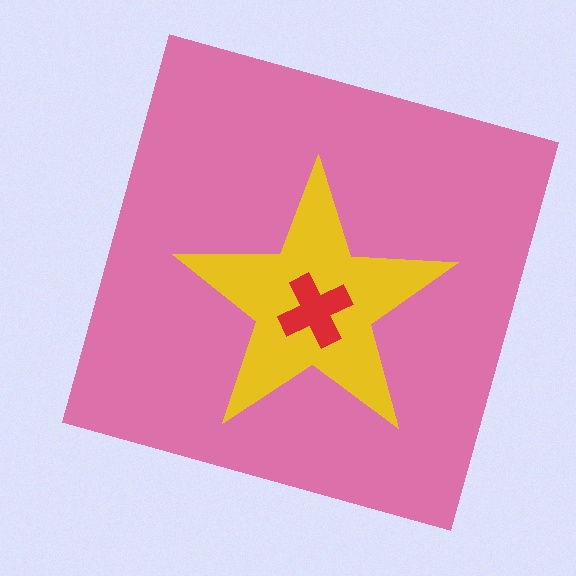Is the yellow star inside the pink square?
Yes.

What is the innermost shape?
The red cross.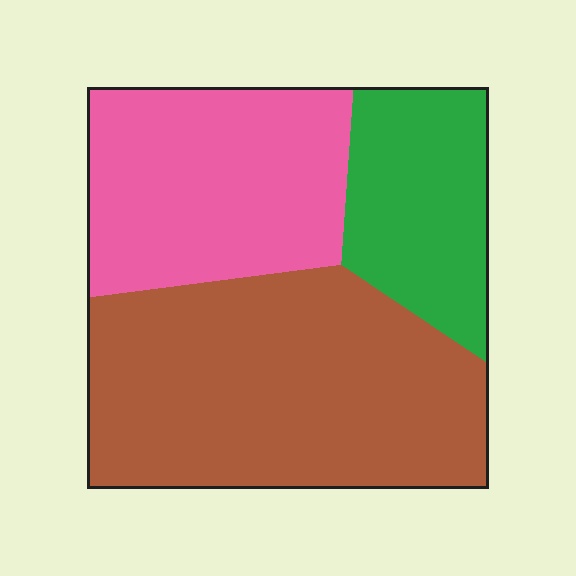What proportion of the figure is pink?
Pink takes up about one third (1/3) of the figure.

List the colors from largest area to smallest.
From largest to smallest: brown, pink, green.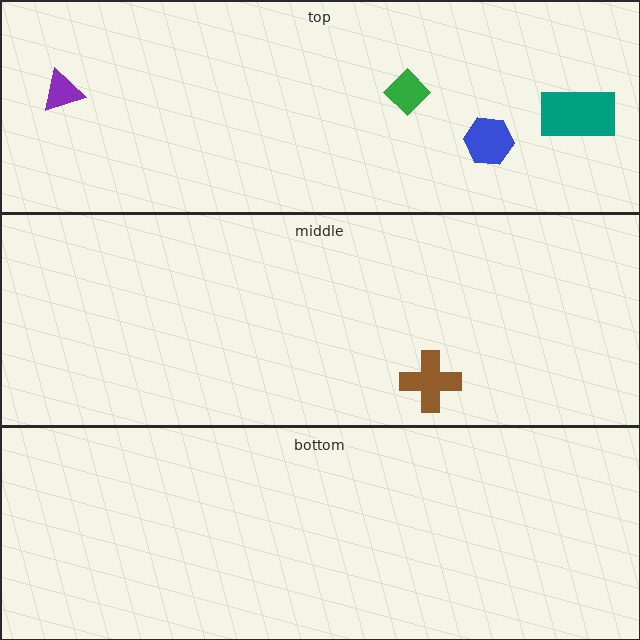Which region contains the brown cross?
The middle region.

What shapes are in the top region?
The teal rectangle, the purple triangle, the green diamond, the blue hexagon.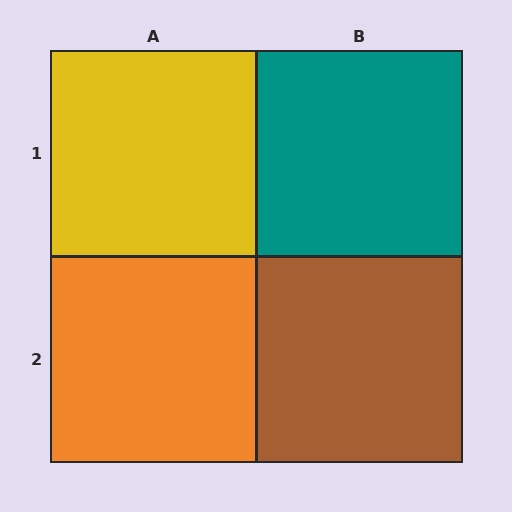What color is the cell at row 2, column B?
Brown.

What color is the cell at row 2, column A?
Orange.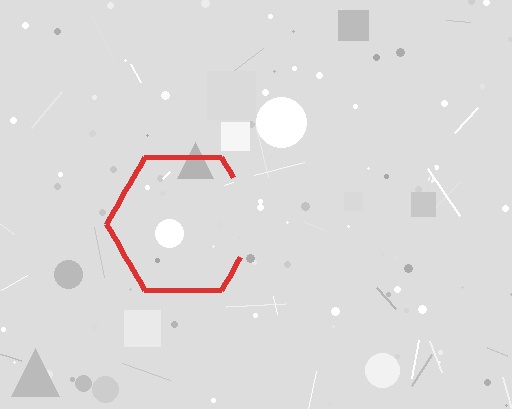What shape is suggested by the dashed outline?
The dashed outline suggests a hexagon.